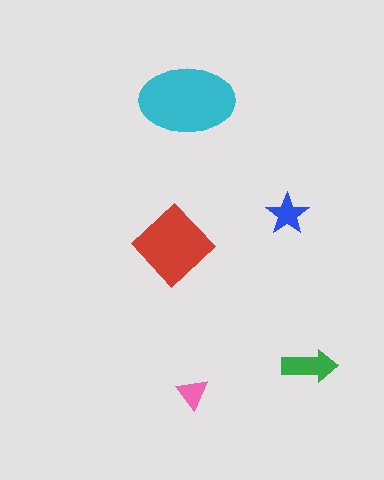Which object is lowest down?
The pink triangle is bottommost.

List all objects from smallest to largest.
The pink triangle, the blue star, the green arrow, the red diamond, the cyan ellipse.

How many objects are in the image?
There are 5 objects in the image.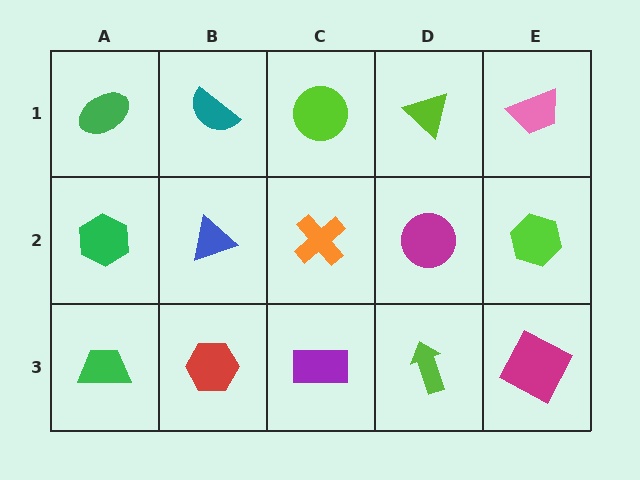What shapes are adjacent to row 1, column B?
A blue triangle (row 2, column B), a green ellipse (row 1, column A), a lime circle (row 1, column C).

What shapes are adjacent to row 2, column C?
A lime circle (row 1, column C), a purple rectangle (row 3, column C), a blue triangle (row 2, column B), a magenta circle (row 2, column D).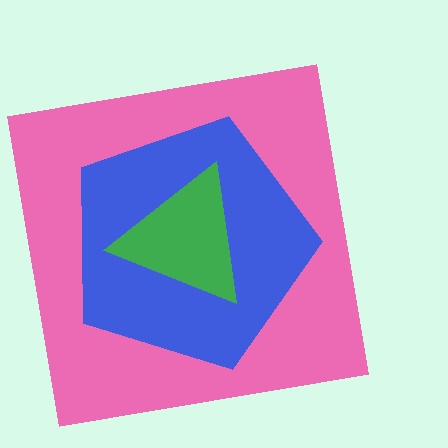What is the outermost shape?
The pink square.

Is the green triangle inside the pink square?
Yes.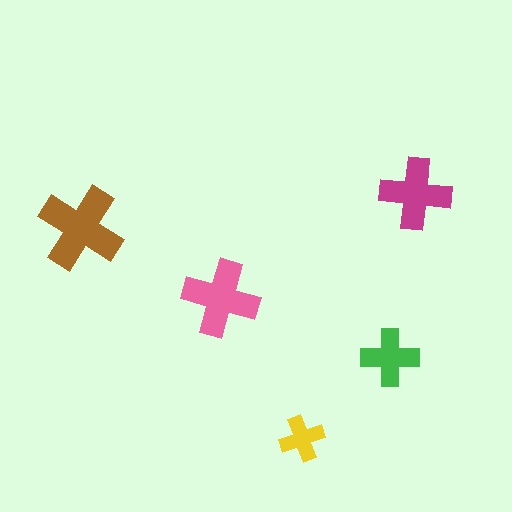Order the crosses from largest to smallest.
the brown one, the pink one, the magenta one, the green one, the yellow one.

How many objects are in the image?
There are 5 objects in the image.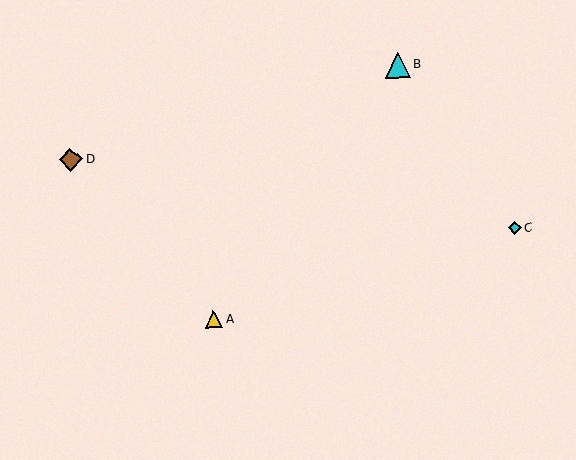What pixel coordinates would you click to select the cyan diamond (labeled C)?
Click at (515, 228) to select the cyan diamond C.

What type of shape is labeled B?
Shape B is a cyan triangle.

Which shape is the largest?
The cyan triangle (labeled B) is the largest.